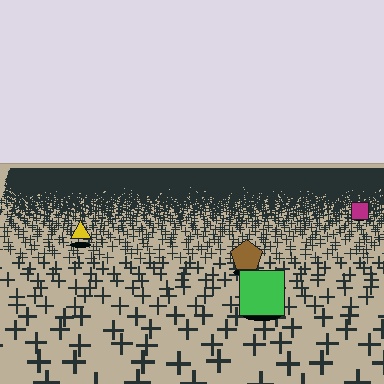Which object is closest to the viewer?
The green square is closest. The texture marks near it are larger and more spread out.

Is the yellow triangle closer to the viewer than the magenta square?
Yes. The yellow triangle is closer — you can tell from the texture gradient: the ground texture is coarser near it.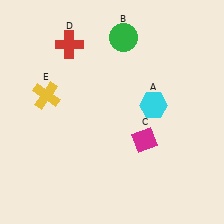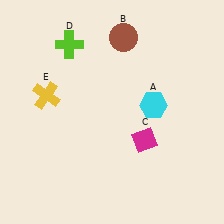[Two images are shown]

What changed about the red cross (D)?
In Image 1, D is red. In Image 2, it changed to lime.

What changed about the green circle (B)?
In Image 1, B is green. In Image 2, it changed to brown.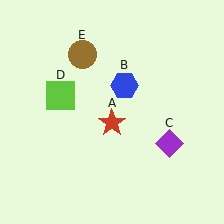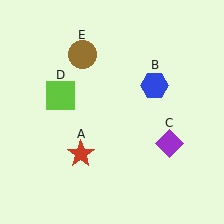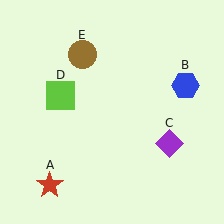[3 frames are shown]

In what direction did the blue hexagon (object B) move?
The blue hexagon (object B) moved right.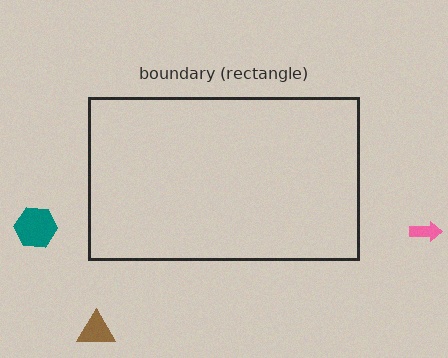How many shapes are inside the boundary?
0 inside, 3 outside.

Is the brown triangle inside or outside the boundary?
Outside.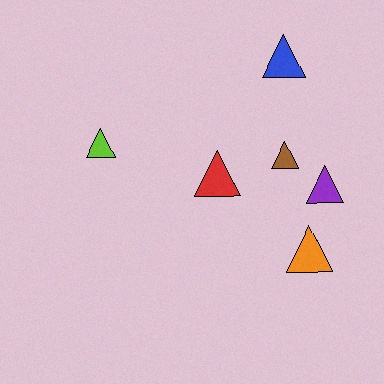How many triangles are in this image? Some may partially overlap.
There are 6 triangles.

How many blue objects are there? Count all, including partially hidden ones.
There is 1 blue object.